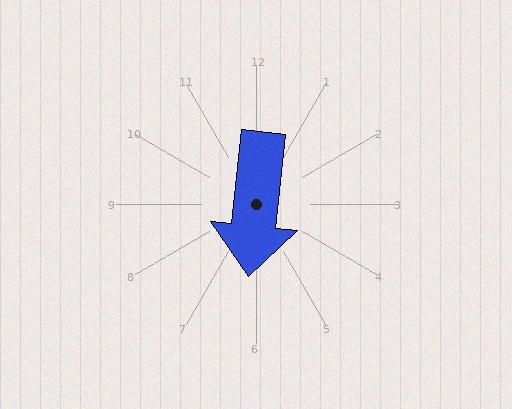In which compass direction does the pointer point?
South.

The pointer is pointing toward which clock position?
Roughly 6 o'clock.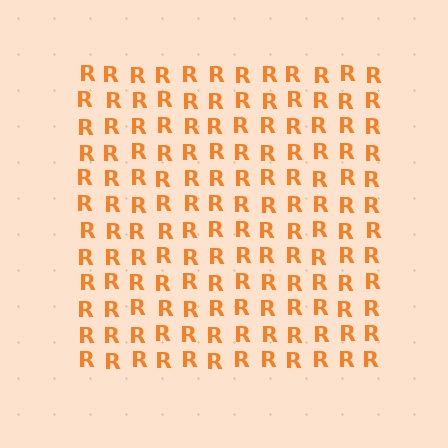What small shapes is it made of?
It is made of small letter R's.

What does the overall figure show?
The overall figure shows a square.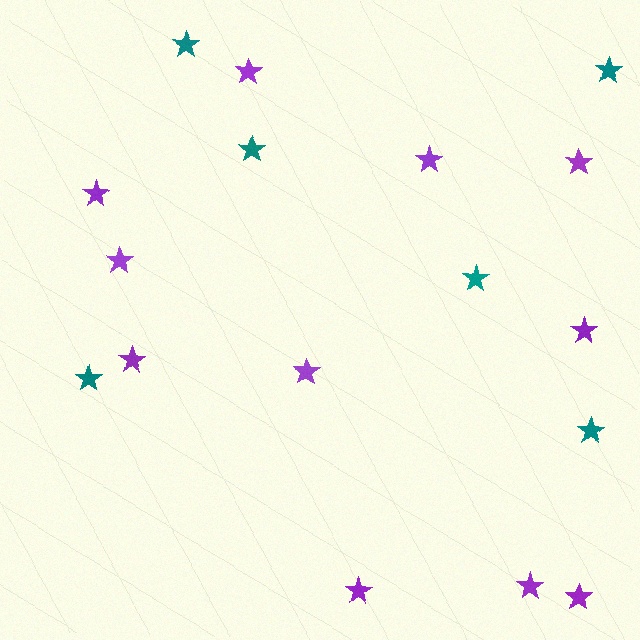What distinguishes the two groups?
There are 2 groups: one group of purple stars (11) and one group of teal stars (6).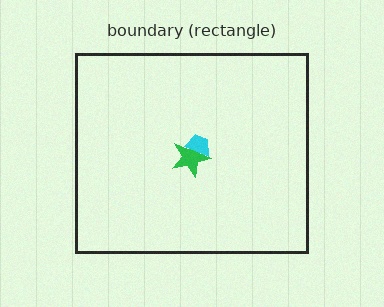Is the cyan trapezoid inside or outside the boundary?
Inside.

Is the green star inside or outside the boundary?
Inside.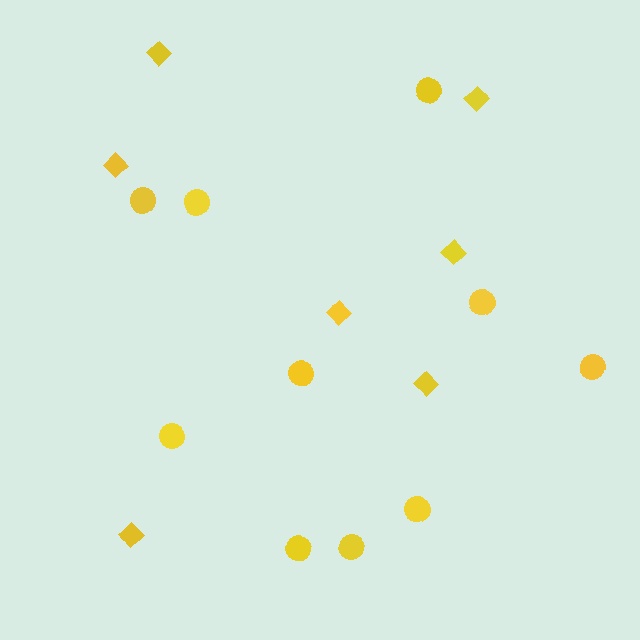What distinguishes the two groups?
There are 2 groups: one group of circles (10) and one group of diamonds (7).